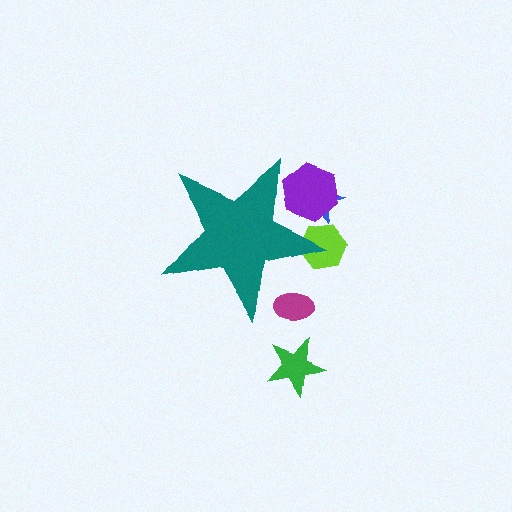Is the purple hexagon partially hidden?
Yes, the purple hexagon is partially hidden behind the teal star.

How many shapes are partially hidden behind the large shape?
4 shapes are partially hidden.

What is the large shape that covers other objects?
A teal star.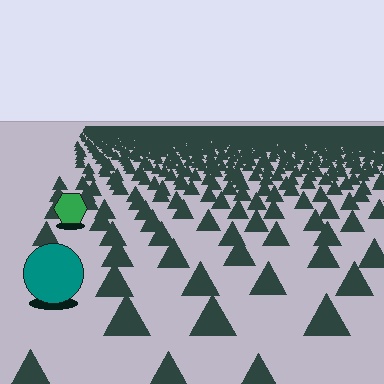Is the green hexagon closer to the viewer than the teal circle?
No. The teal circle is closer — you can tell from the texture gradient: the ground texture is coarser near it.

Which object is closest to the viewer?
The teal circle is closest. The texture marks near it are larger and more spread out.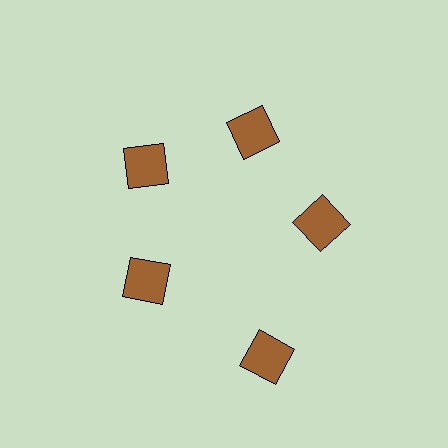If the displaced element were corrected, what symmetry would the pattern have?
It would have 5-fold rotational symmetry — the pattern would map onto itself every 72 degrees.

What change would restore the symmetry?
The symmetry would be restored by moving it inward, back onto the ring so that all 5 squares sit at equal angles and equal distance from the center.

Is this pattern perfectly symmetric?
No. The 5 brown squares are arranged in a ring, but one element near the 5 o'clock position is pushed outward from the center, breaking the 5-fold rotational symmetry.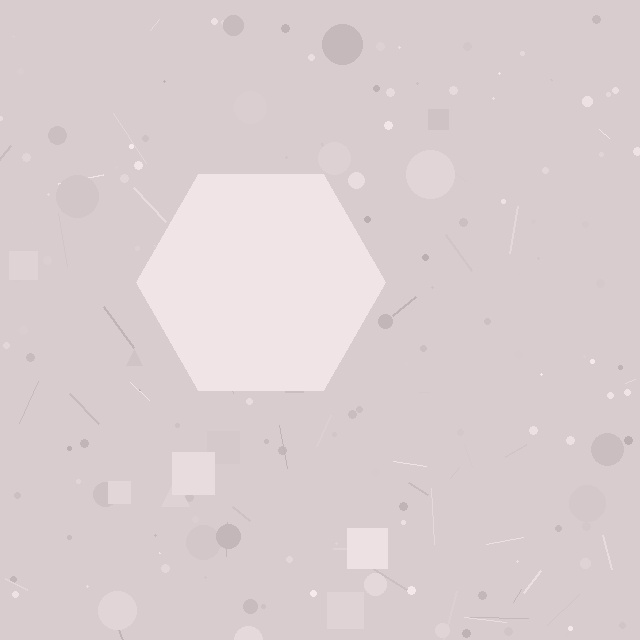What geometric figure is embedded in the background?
A hexagon is embedded in the background.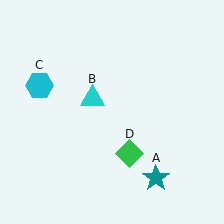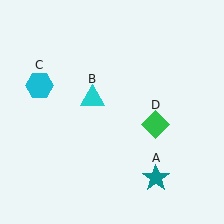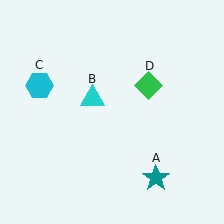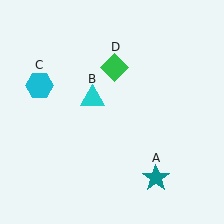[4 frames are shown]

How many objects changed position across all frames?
1 object changed position: green diamond (object D).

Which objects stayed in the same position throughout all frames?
Teal star (object A) and cyan triangle (object B) and cyan hexagon (object C) remained stationary.